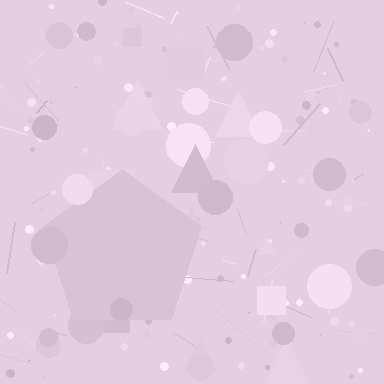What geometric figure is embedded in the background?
A pentagon is embedded in the background.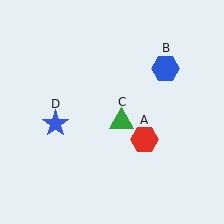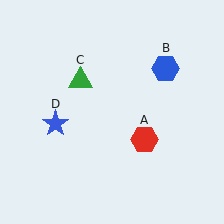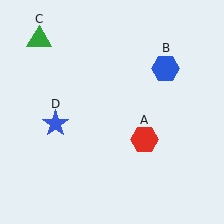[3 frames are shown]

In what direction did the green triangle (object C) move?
The green triangle (object C) moved up and to the left.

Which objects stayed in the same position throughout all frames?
Red hexagon (object A) and blue hexagon (object B) and blue star (object D) remained stationary.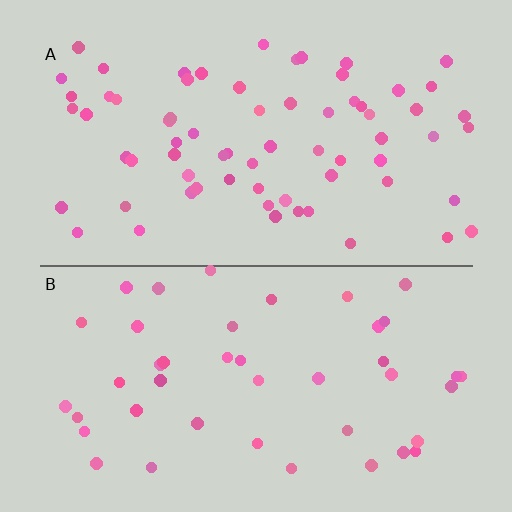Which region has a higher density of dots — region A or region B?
A (the top).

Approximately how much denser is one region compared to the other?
Approximately 1.6× — region A over region B.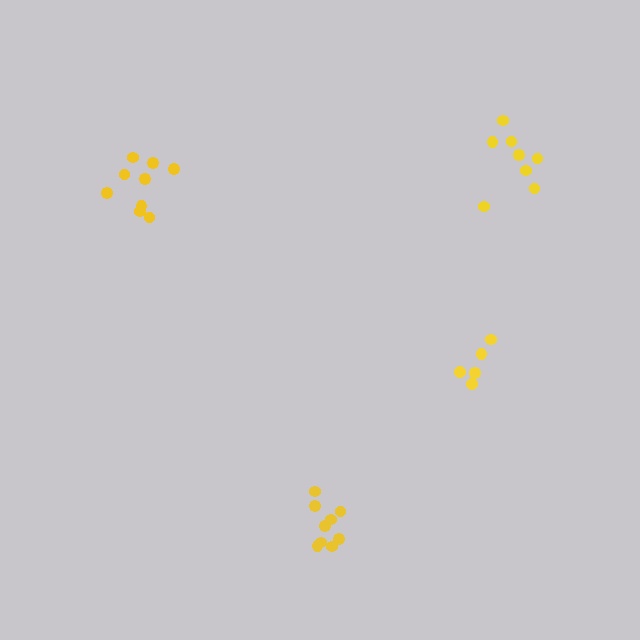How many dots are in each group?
Group 1: 5 dots, Group 2: 9 dots, Group 3: 9 dots, Group 4: 8 dots (31 total).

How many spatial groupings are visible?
There are 4 spatial groupings.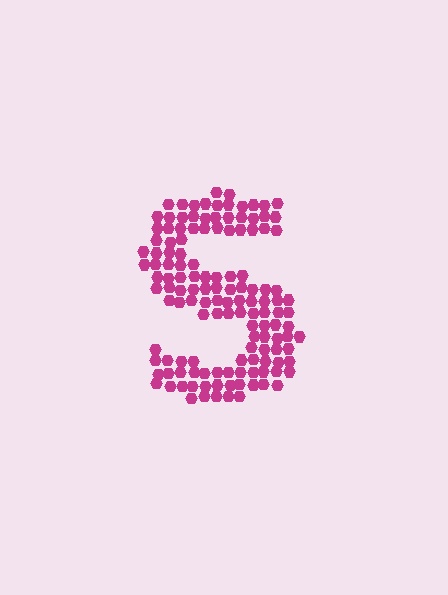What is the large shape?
The large shape is the letter S.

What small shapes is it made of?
It is made of small hexagons.